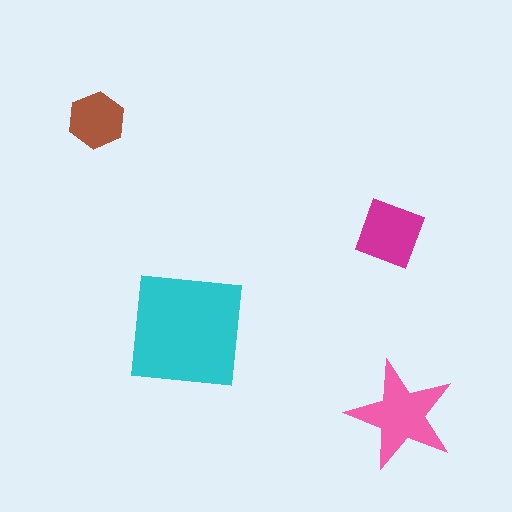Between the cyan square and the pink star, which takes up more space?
The cyan square.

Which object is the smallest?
The brown hexagon.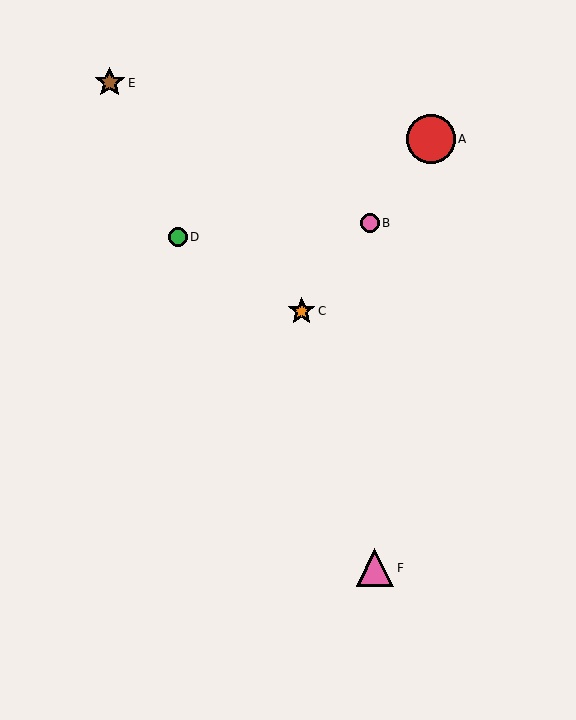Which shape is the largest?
The red circle (labeled A) is the largest.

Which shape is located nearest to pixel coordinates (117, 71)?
The brown star (labeled E) at (110, 83) is nearest to that location.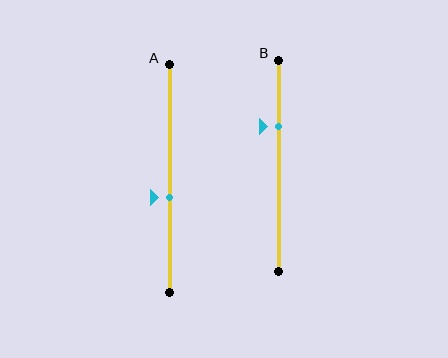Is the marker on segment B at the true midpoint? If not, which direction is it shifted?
No, the marker on segment B is shifted upward by about 18% of the segment length.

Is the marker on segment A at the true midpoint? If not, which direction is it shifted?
No, the marker on segment A is shifted downward by about 8% of the segment length.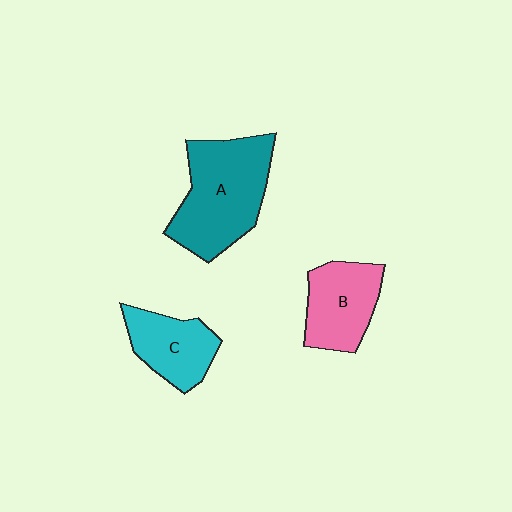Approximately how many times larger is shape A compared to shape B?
Approximately 1.6 times.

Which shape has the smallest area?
Shape C (cyan).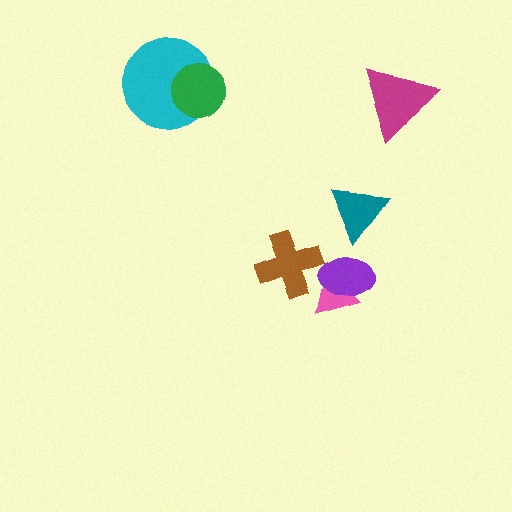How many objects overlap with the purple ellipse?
1 object overlaps with the purple ellipse.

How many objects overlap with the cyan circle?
1 object overlaps with the cyan circle.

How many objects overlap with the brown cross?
0 objects overlap with the brown cross.